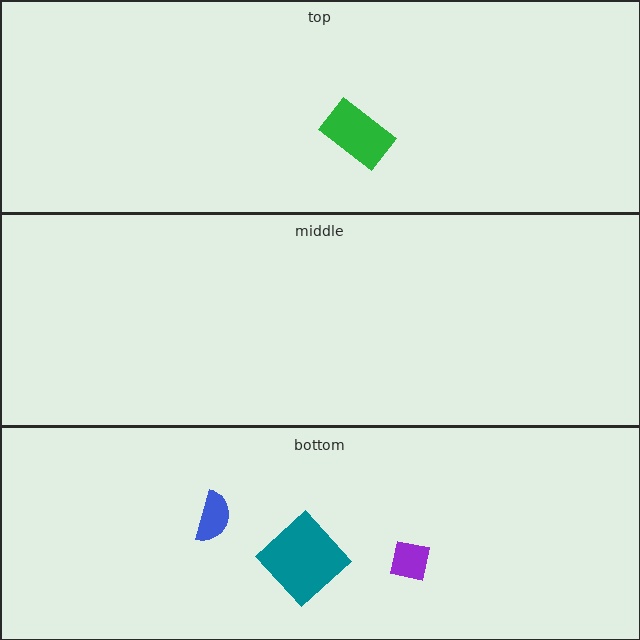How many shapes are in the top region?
1.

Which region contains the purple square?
The bottom region.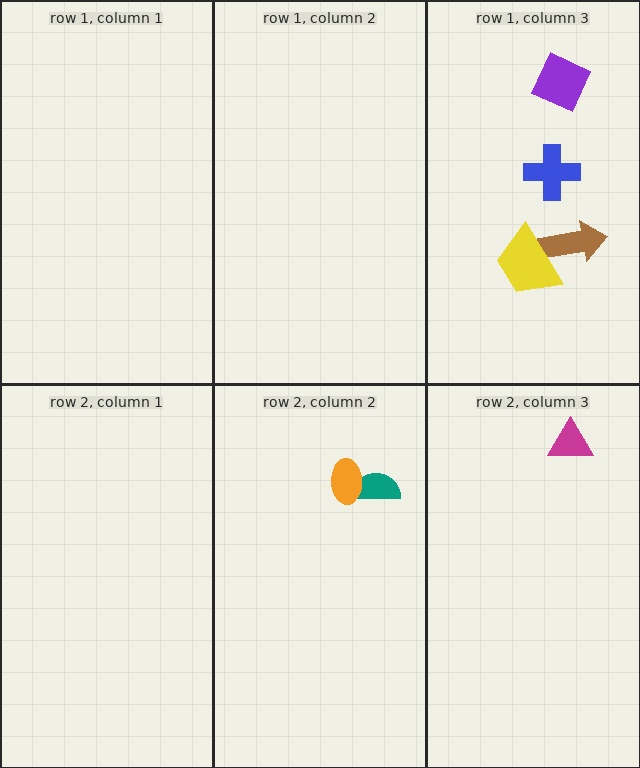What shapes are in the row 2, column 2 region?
The teal semicircle, the orange ellipse.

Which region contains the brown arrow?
The row 1, column 3 region.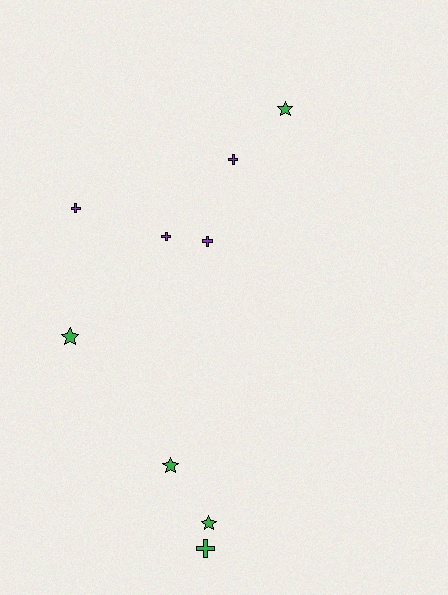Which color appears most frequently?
Green, with 5 objects.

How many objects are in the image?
There are 9 objects.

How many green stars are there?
There are 4 green stars.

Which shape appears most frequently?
Cross, with 5 objects.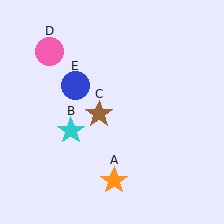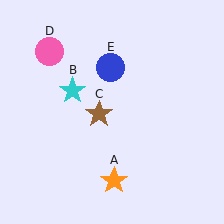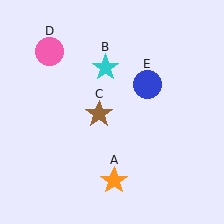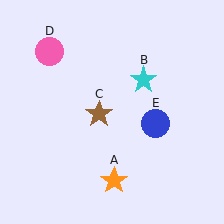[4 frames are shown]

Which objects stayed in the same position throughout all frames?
Orange star (object A) and brown star (object C) and pink circle (object D) remained stationary.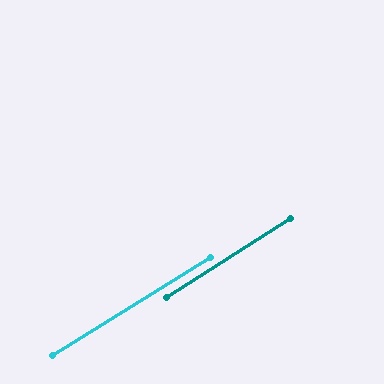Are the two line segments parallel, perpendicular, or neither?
Parallel — their directions differ by only 0.5°.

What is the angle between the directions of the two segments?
Approximately 0 degrees.